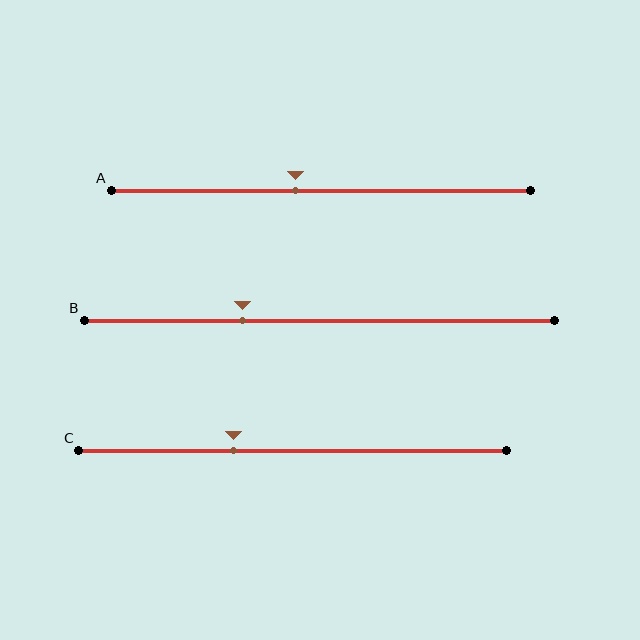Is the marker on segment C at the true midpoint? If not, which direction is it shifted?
No, the marker on segment C is shifted to the left by about 14% of the segment length.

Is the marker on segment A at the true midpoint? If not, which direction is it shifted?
No, the marker on segment A is shifted to the left by about 6% of the segment length.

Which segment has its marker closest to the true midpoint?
Segment A has its marker closest to the true midpoint.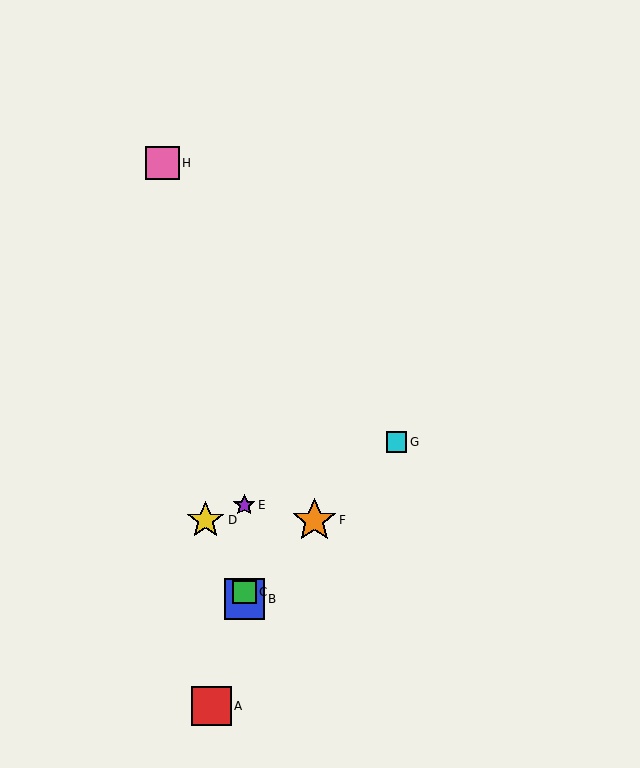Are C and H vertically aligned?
No, C is at x≈244 and H is at x≈163.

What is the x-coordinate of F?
Object F is at x≈314.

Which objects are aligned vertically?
Objects B, C, E are aligned vertically.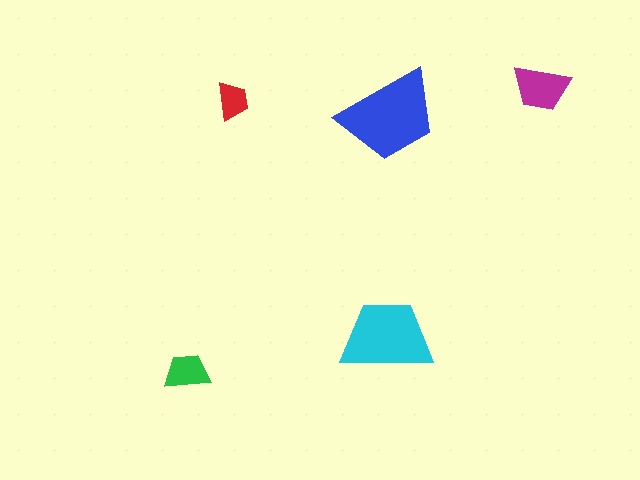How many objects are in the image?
There are 5 objects in the image.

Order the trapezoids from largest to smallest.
the blue one, the cyan one, the magenta one, the green one, the red one.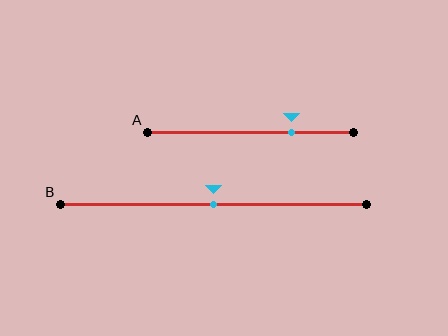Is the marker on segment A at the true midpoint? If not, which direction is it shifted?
No, the marker on segment A is shifted to the right by about 20% of the segment length.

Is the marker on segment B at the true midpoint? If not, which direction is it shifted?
Yes, the marker on segment B is at the true midpoint.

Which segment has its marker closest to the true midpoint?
Segment B has its marker closest to the true midpoint.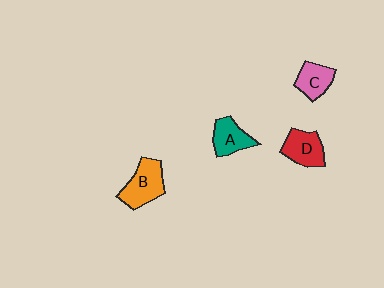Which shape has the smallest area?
Shape C (pink).